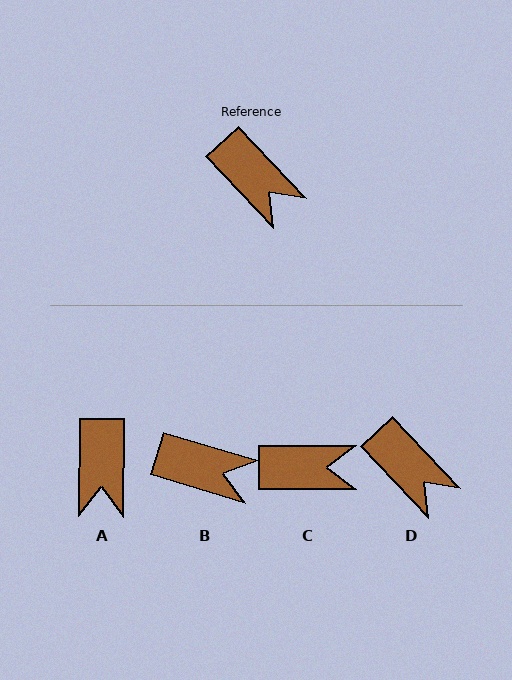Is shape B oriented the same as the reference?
No, it is off by about 30 degrees.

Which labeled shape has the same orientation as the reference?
D.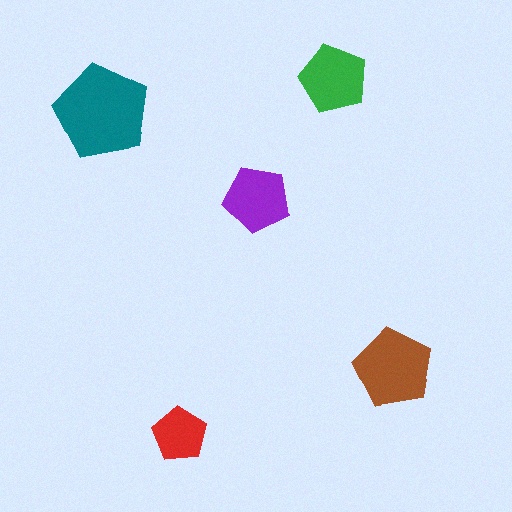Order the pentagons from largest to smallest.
the teal one, the brown one, the green one, the purple one, the red one.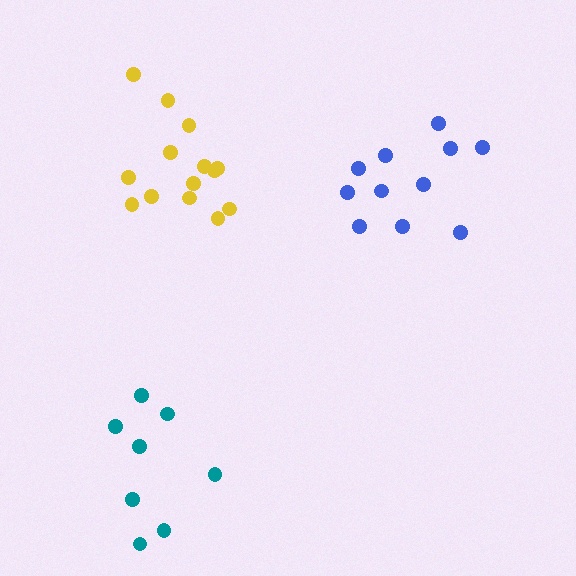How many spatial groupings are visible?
There are 3 spatial groupings.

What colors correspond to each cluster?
The clusters are colored: teal, yellow, blue.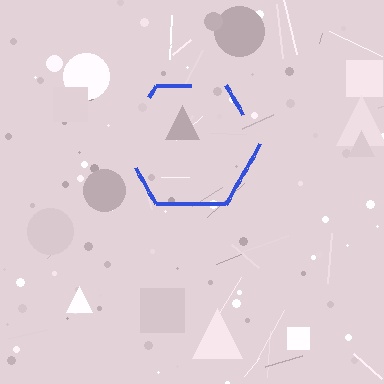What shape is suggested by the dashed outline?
The dashed outline suggests a hexagon.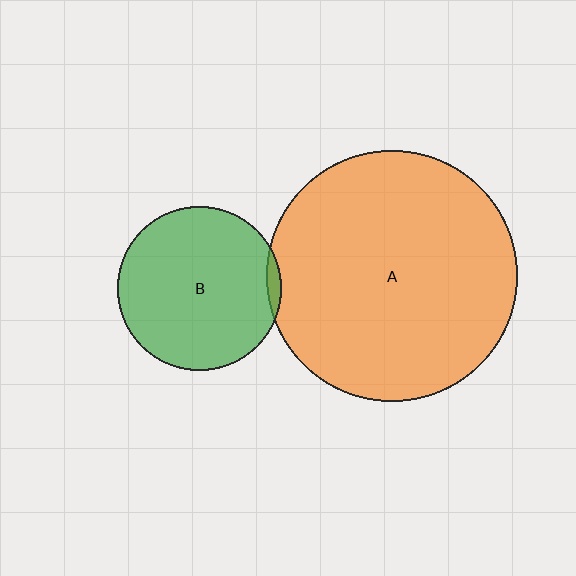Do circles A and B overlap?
Yes.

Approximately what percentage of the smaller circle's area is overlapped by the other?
Approximately 5%.